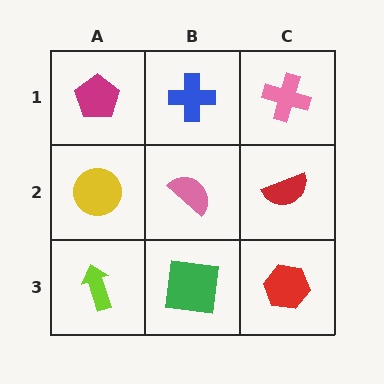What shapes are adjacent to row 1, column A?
A yellow circle (row 2, column A), a blue cross (row 1, column B).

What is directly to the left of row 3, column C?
A green square.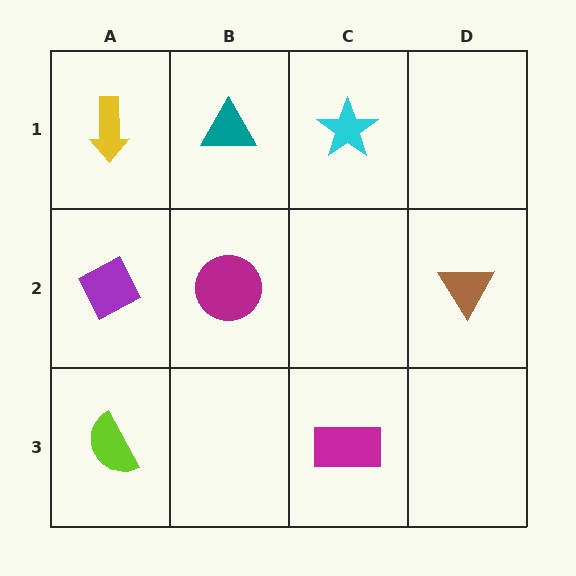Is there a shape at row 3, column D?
No, that cell is empty.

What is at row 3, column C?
A magenta rectangle.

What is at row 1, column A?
A yellow arrow.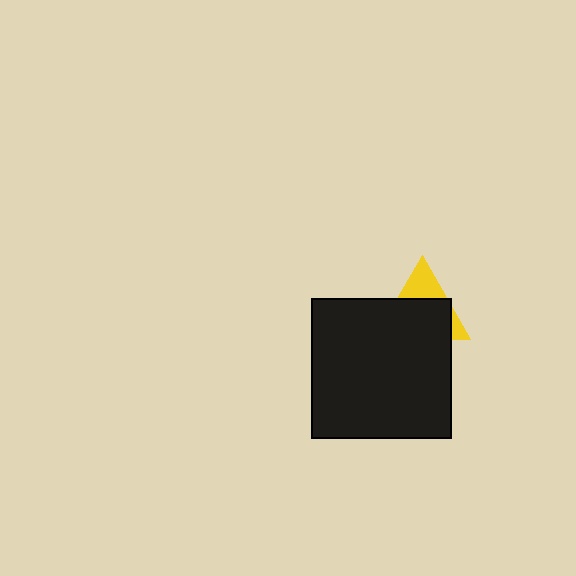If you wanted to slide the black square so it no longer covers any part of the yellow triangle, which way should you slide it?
Slide it down — that is the most direct way to separate the two shapes.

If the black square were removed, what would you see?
You would see the complete yellow triangle.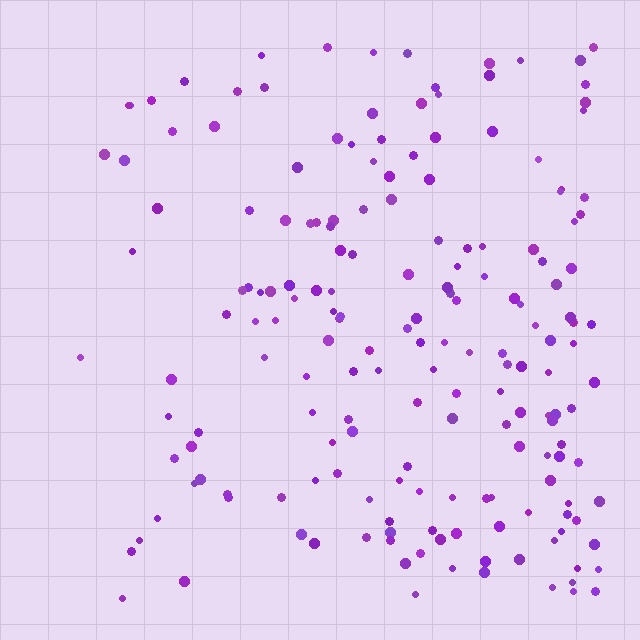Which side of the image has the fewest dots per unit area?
The left.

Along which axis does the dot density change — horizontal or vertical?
Horizontal.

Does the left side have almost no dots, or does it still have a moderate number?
Still a moderate number, just noticeably fewer than the right.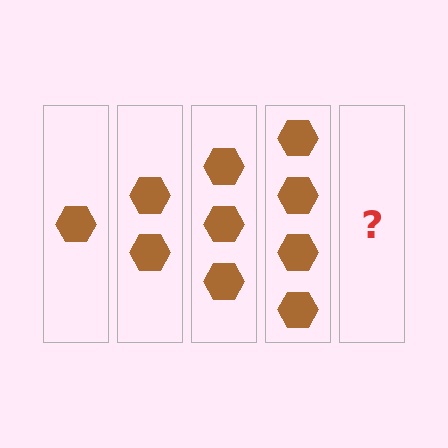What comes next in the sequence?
The next element should be 5 hexagons.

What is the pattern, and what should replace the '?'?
The pattern is that each step adds one more hexagon. The '?' should be 5 hexagons.